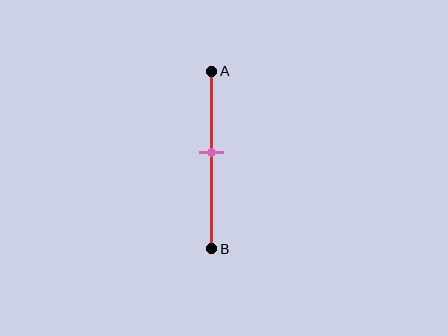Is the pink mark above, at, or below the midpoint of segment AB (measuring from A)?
The pink mark is above the midpoint of segment AB.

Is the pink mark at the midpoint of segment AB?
No, the mark is at about 45% from A, not at the 50% midpoint.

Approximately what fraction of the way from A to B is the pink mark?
The pink mark is approximately 45% of the way from A to B.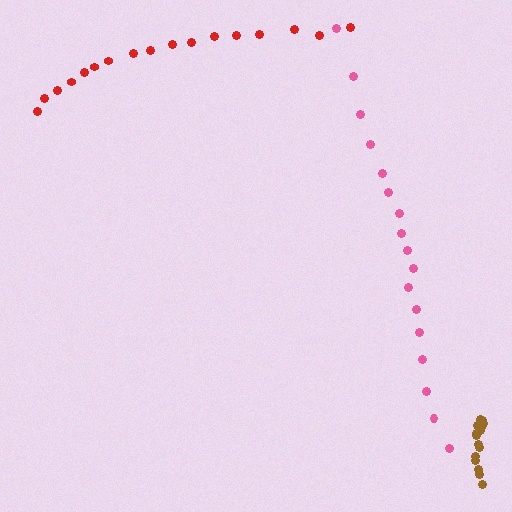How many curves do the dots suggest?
There are 3 distinct paths.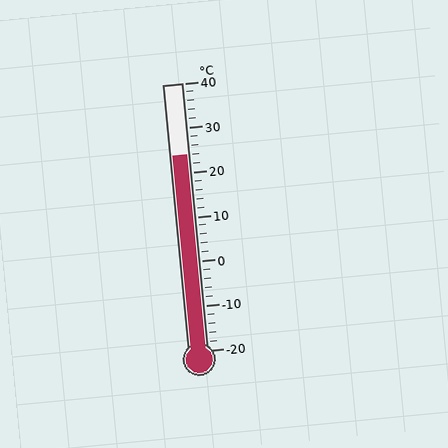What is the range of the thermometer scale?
The thermometer scale ranges from -20°C to 40°C.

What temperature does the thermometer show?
The thermometer shows approximately 24°C.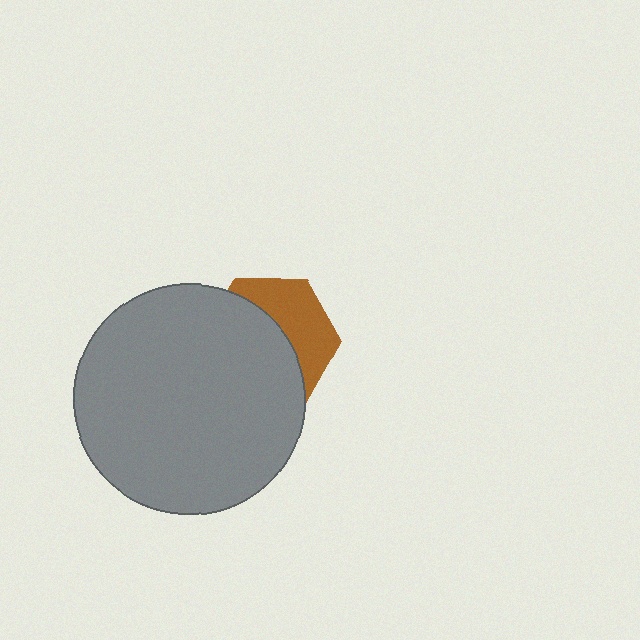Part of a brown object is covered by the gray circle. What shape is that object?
It is a hexagon.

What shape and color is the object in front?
The object in front is a gray circle.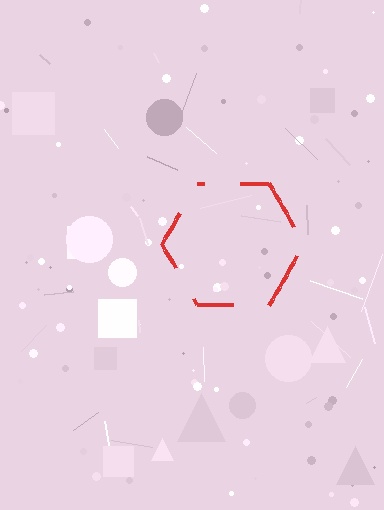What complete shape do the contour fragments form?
The contour fragments form a hexagon.